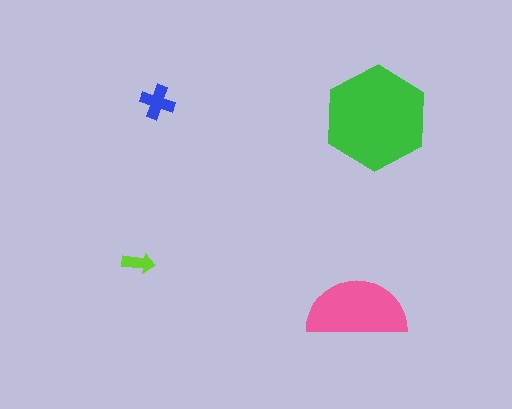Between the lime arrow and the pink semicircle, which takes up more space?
The pink semicircle.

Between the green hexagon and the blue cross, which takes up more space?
The green hexagon.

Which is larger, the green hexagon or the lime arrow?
The green hexagon.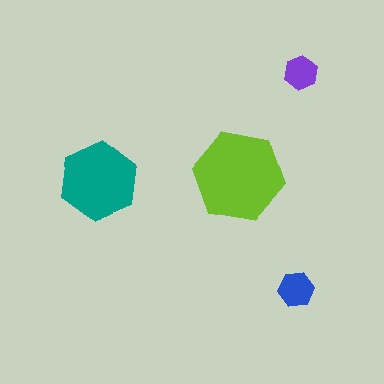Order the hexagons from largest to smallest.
the lime one, the teal one, the blue one, the purple one.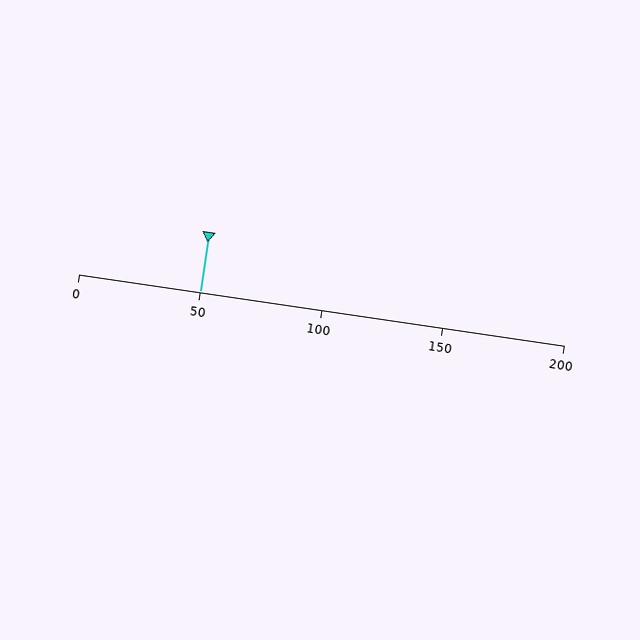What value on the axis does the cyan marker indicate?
The marker indicates approximately 50.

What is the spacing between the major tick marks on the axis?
The major ticks are spaced 50 apart.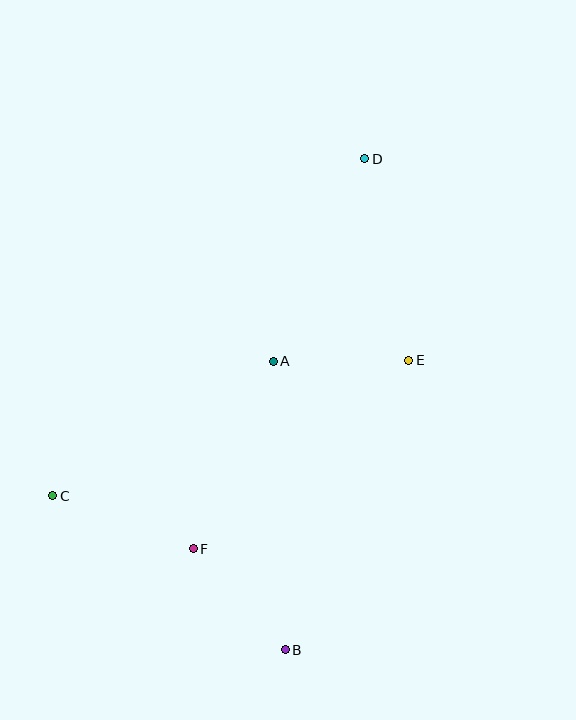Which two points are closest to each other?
Points A and E are closest to each other.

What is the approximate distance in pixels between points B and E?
The distance between B and E is approximately 315 pixels.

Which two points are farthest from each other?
Points B and D are farthest from each other.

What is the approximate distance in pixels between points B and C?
The distance between B and C is approximately 279 pixels.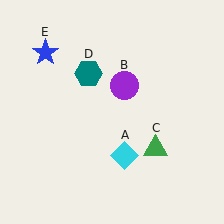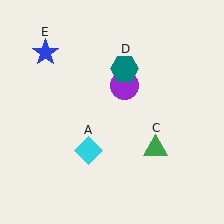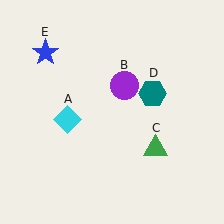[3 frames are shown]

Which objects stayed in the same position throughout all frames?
Purple circle (object B) and green triangle (object C) and blue star (object E) remained stationary.